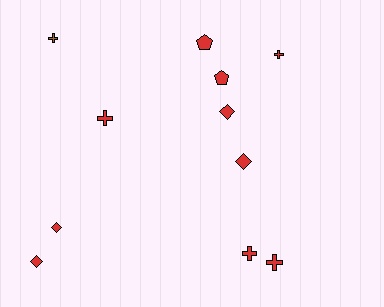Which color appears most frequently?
Red, with 10 objects.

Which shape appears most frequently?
Cross, with 5 objects.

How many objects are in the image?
There are 11 objects.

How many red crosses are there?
There are 4 red crosses.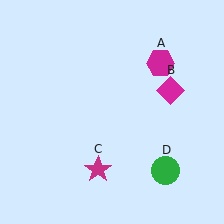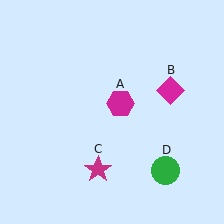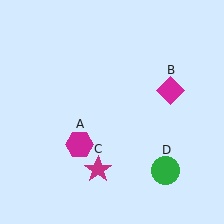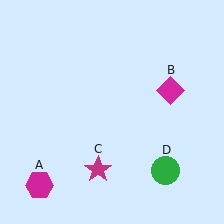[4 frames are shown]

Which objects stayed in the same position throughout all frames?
Magenta diamond (object B) and magenta star (object C) and green circle (object D) remained stationary.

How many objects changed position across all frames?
1 object changed position: magenta hexagon (object A).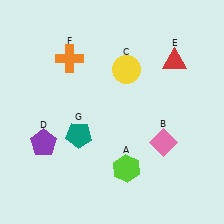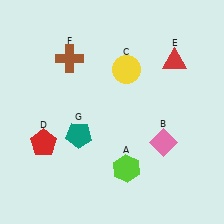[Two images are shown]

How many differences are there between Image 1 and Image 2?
There are 2 differences between the two images.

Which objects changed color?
D changed from purple to red. F changed from orange to brown.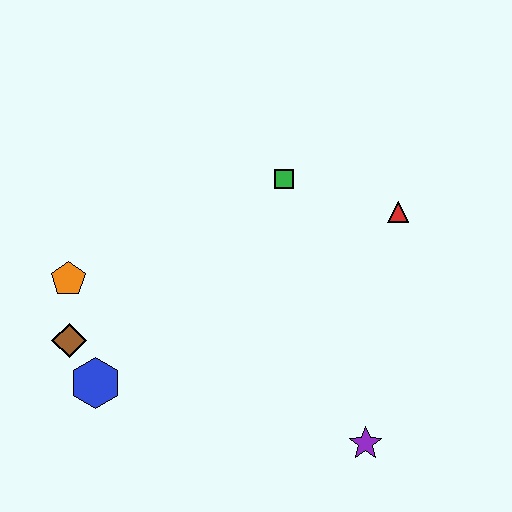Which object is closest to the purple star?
The red triangle is closest to the purple star.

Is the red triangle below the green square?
Yes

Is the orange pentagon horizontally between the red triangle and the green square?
No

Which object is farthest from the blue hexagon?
The red triangle is farthest from the blue hexagon.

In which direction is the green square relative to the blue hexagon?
The green square is above the blue hexagon.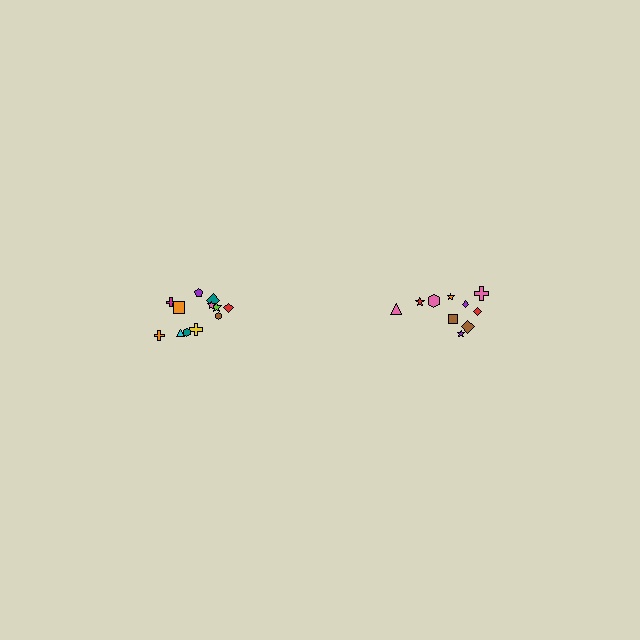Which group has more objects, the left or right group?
The left group.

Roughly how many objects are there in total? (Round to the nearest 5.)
Roughly 20 objects in total.